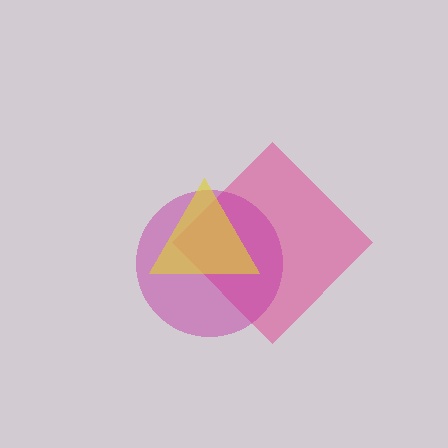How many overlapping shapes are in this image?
There are 3 overlapping shapes in the image.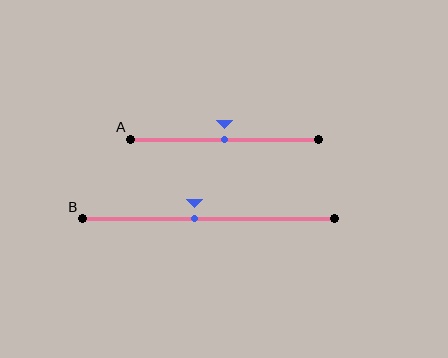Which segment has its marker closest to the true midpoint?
Segment A has its marker closest to the true midpoint.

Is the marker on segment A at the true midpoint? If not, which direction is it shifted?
Yes, the marker on segment A is at the true midpoint.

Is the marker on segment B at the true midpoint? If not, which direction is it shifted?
No, the marker on segment B is shifted to the left by about 6% of the segment length.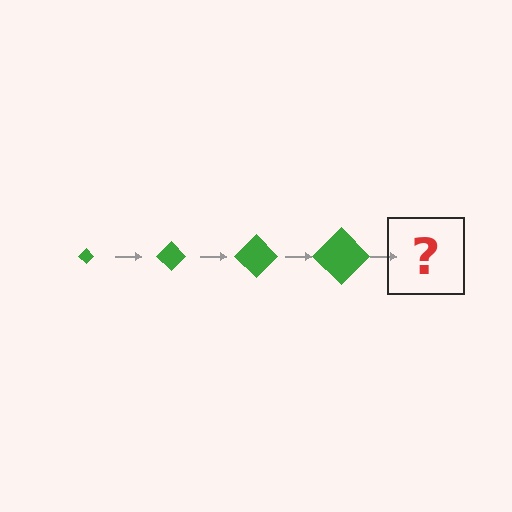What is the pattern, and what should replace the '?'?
The pattern is that the diamond gets progressively larger each step. The '?' should be a green diamond, larger than the previous one.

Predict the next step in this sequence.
The next step is a green diamond, larger than the previous one.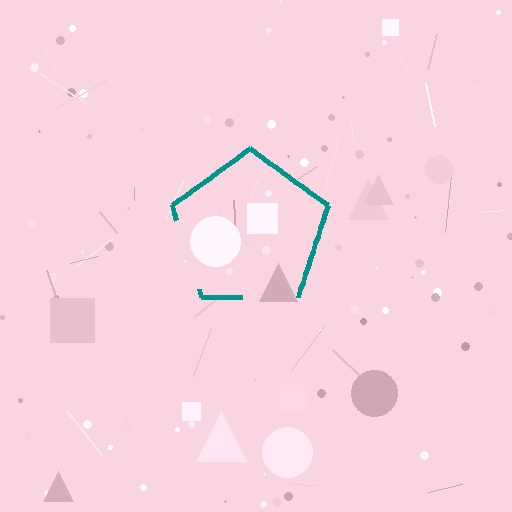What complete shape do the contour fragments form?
The contour fragments form a pentagon.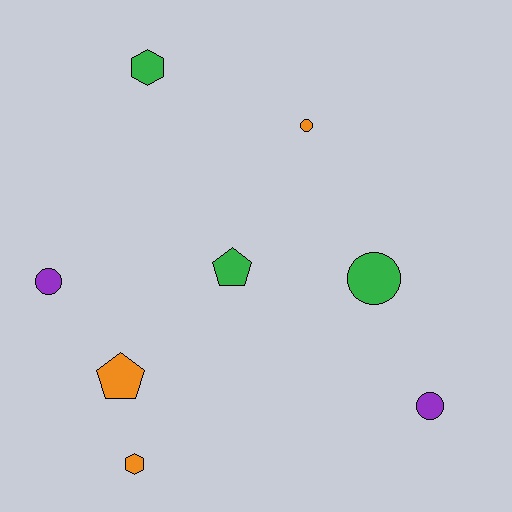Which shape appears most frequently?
Circle, with 4 objects.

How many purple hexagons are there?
There are no purple hexagons.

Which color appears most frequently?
Green, with 3 objects.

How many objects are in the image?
There are 8 objects.